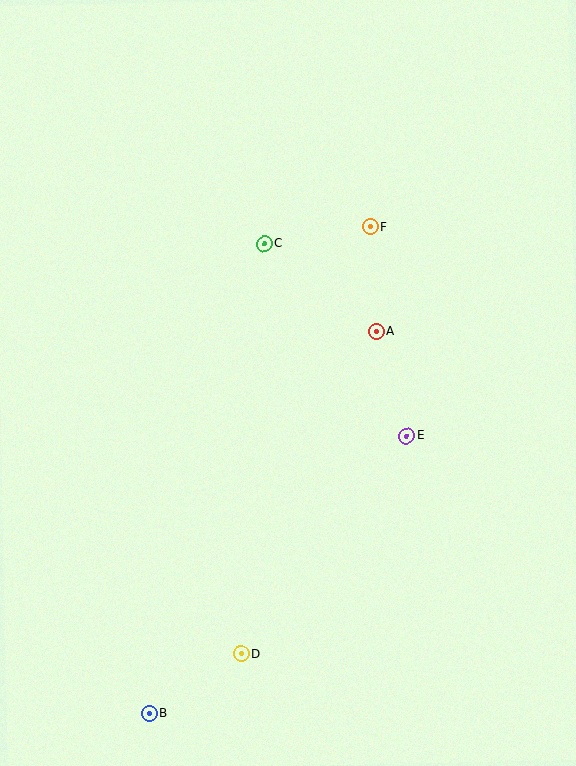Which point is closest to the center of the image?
Point A at (376, 331) is closest to the center.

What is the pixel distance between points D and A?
The distance between D and A is 350 pixels.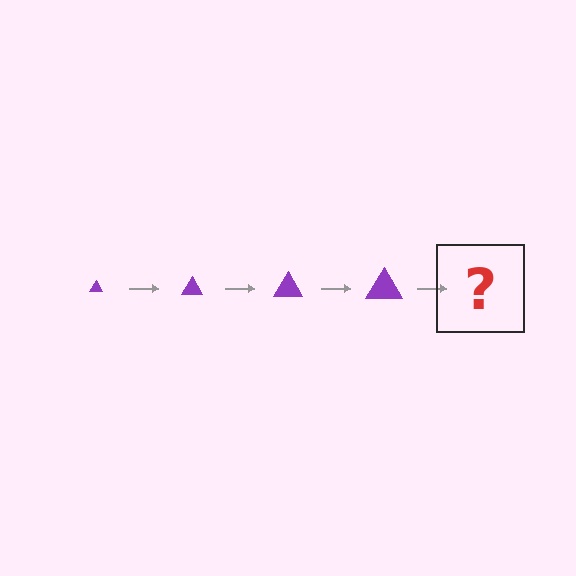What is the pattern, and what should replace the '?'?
The pattern is that the triangle gets progressively larger each step. The '?' should be a purple triangle, larger than the previous one.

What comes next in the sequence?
The next element should be a purple triangle, larger than the previous one.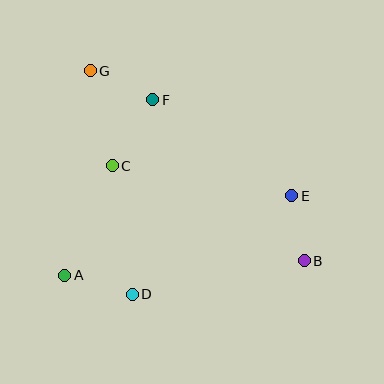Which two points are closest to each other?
Points B and E are closest to each other.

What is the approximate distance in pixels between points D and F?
The distance between D and F is approximately 196 pixels.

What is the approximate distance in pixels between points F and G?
The distance between F and G is approximately 69 pixels.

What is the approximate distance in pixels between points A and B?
The distance between A and B is approximately 240 pixels.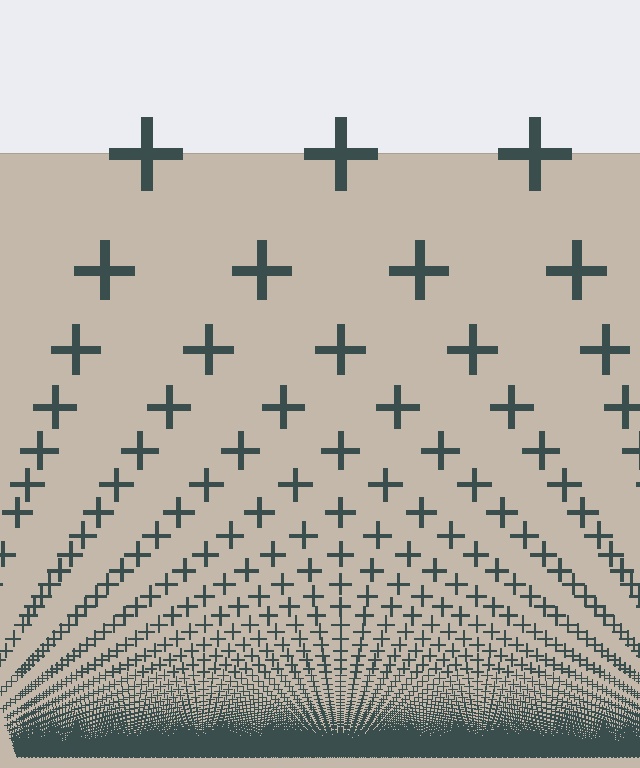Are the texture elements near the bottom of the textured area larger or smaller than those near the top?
Smaller. The gradient is inverted — elements near the bottom are smaller and denser.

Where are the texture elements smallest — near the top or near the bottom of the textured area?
Near the bottom.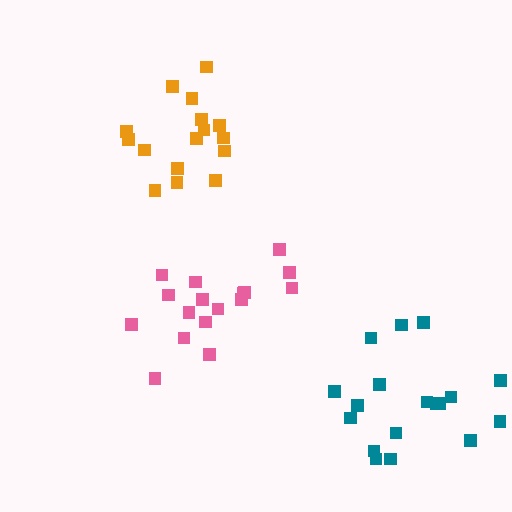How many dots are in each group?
Group 1: 16 dots, Group 2: 18 dots, Group 3: 17 dots (51 total).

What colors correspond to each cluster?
The clusters are colored: orange, teal, pink.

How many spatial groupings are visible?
There are 3 spatial groupings.